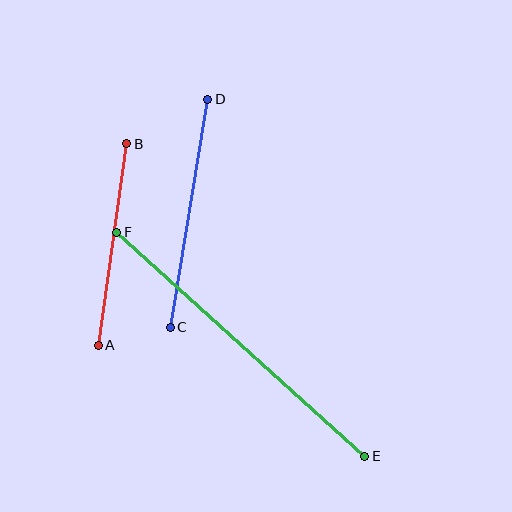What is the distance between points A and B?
The distance is approximately 204 pixels.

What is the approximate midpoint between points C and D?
The midpoint is at approximately (189, 213) pixels.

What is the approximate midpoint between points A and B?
The midpoint is at approximately (112, 245) pixels.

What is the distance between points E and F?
The distance is approximately 334 pixels.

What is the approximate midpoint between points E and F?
The midpoint is at approximately (241, 344) pixels.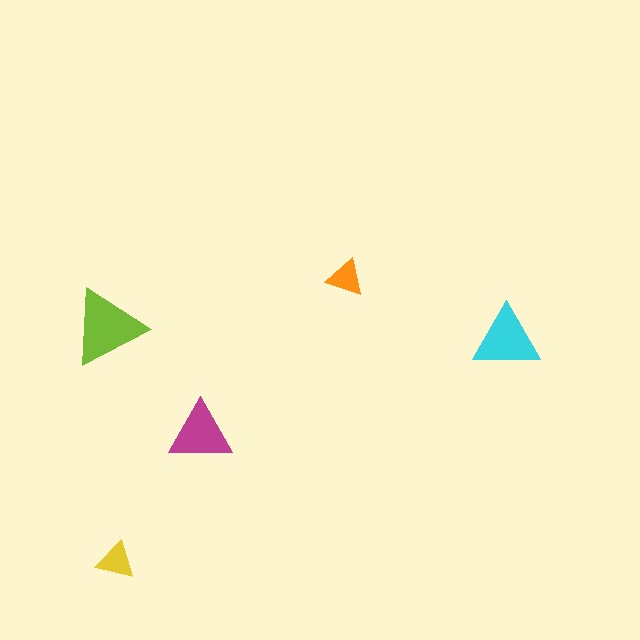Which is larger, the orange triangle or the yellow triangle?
The yellow one.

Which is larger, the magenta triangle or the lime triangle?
The lime one.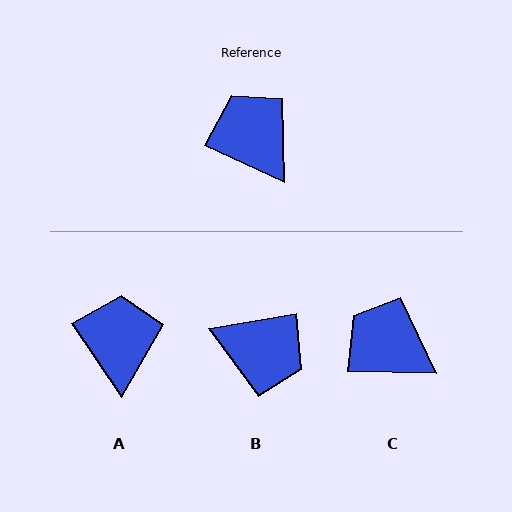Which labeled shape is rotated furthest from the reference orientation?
B, about 146 degrees away.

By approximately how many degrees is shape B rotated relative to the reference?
Approximately 146 degrees clockwise.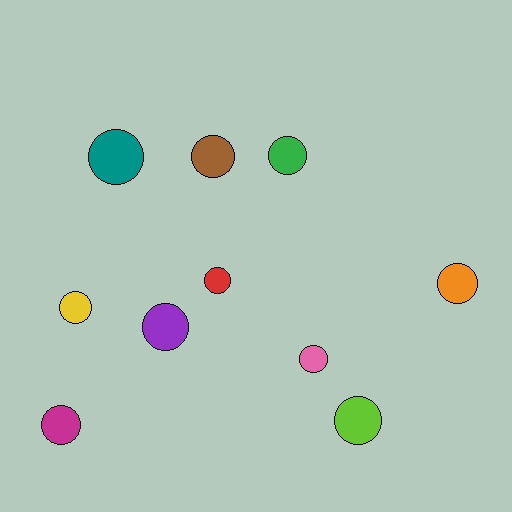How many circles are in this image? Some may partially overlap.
There are 10 circles.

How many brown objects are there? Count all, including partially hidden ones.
There is 1 brown object.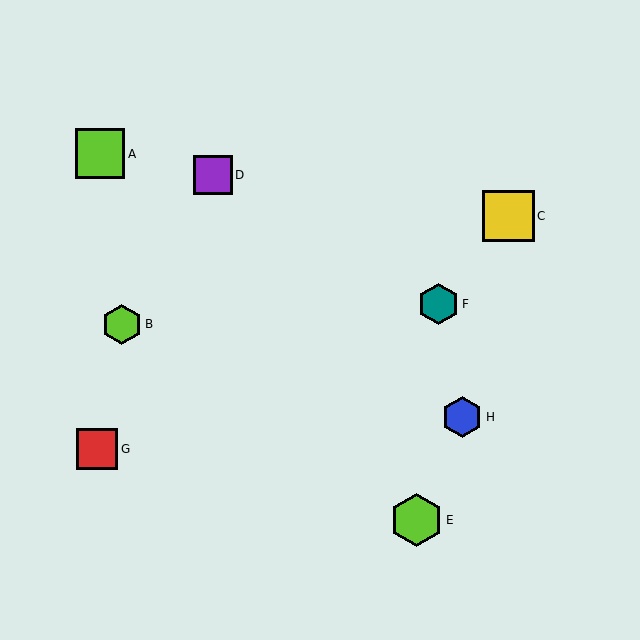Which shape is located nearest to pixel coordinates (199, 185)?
The purple square (labeled D) at (213, 175) is nearest to that location.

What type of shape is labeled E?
Shape E is a lime hexagon.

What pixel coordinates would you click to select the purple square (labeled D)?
Click at (213, 175) to select the purple square D.